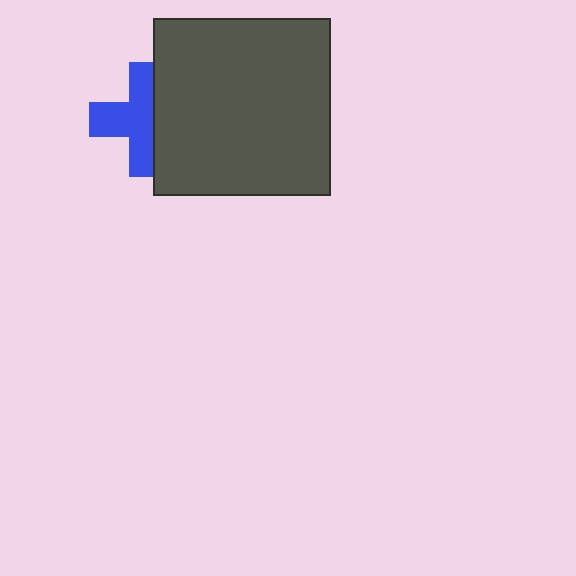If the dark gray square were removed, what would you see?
You would see the complete blue cross.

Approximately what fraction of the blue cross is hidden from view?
Roughly 38% of the blue cross is hidden behind the dark gray square.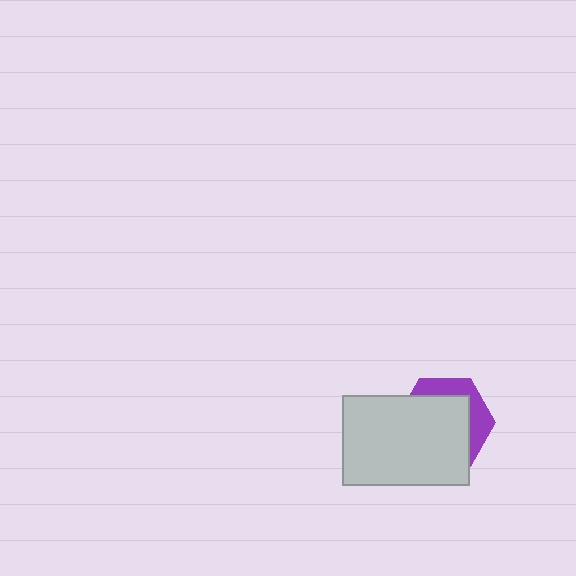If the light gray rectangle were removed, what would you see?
You would see the complete purple hexagon.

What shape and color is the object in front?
The object in front is a light gray rectangle.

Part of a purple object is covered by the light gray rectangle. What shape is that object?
It is a hexagon.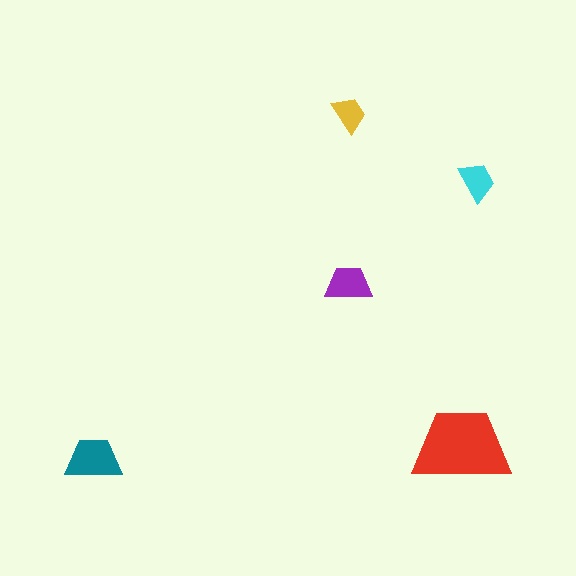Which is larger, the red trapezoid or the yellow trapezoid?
The red one.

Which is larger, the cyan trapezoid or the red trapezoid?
The red one.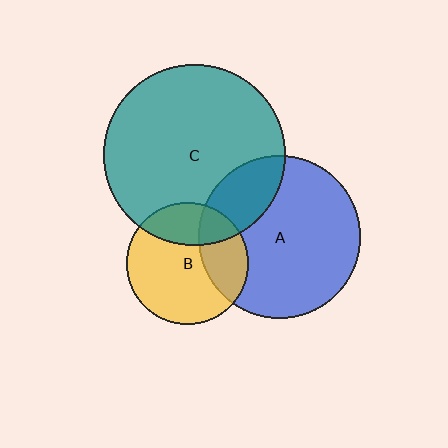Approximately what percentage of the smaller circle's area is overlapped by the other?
Approximately 30%.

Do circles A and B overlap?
Yes.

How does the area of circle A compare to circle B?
Approximately 1.8 times.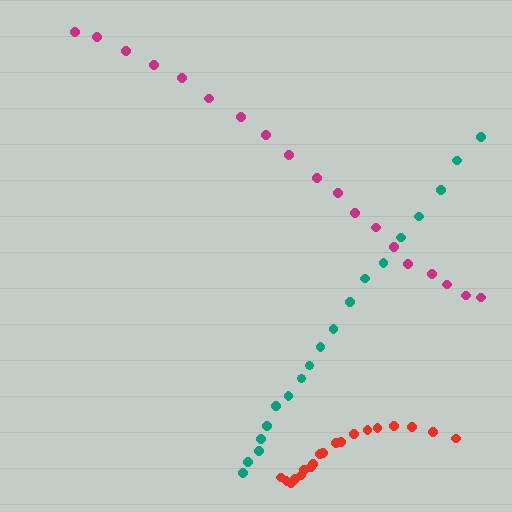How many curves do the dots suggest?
There are 3 distinct paths.